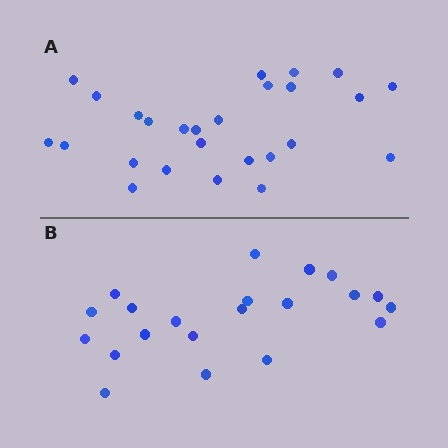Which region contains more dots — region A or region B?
Region A (the top region) has more dots.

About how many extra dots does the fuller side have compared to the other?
Region A has about 5 more dots than region B.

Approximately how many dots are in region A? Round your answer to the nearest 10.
About 30 dots. (The exact count is 26, which rounds to 30.)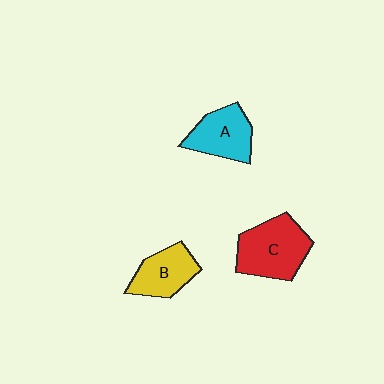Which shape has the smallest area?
Shape B (yellow).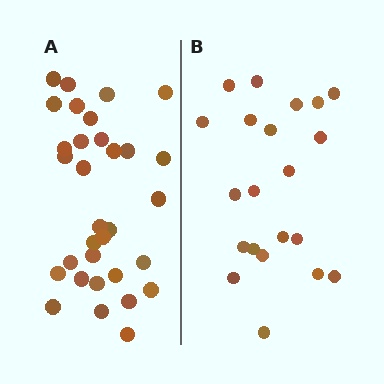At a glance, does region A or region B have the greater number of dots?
Region A (the left region) has more dots.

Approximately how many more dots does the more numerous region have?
Region A has roughly 12 or so more dots than region B.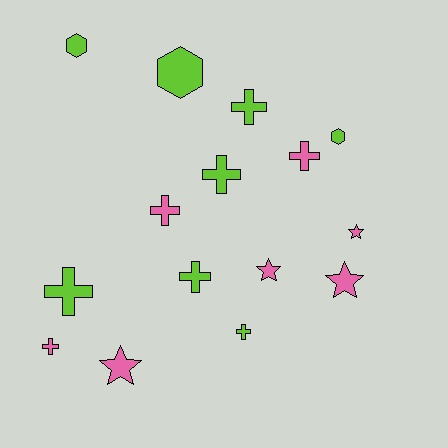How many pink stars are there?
There are 4 pink stars.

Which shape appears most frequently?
Cross, with 8 objects.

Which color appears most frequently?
Lime, with 8 objects.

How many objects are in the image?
There are 15 objects.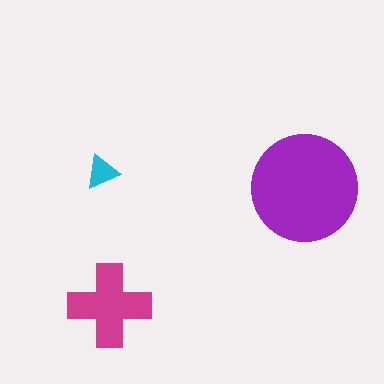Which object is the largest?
The purple circle.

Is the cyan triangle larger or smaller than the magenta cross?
Smaller.